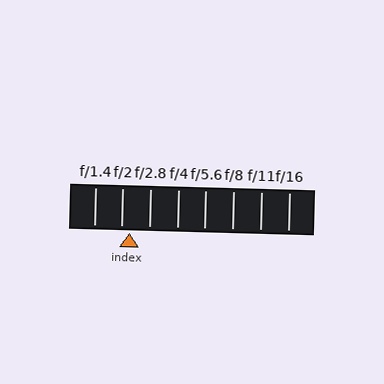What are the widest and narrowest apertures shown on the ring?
The widest aperture shown is f/1.4 and the narrowest is f/16.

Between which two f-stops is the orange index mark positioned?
The index mark is between f/2 and f/2.8.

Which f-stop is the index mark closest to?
The index mark is closest to f/2.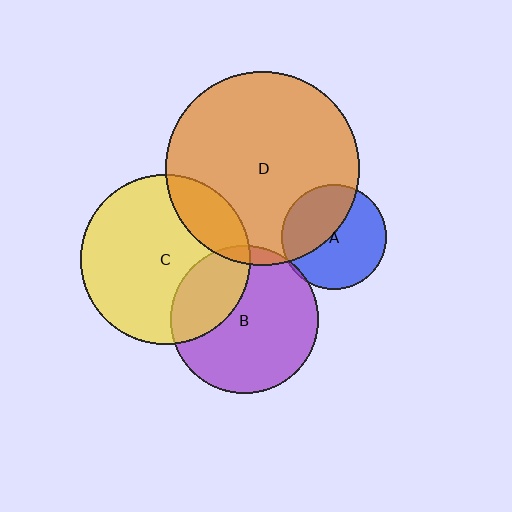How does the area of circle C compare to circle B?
Approximately 1.3 times.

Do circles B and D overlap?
Yes.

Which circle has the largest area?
Circle D (orange).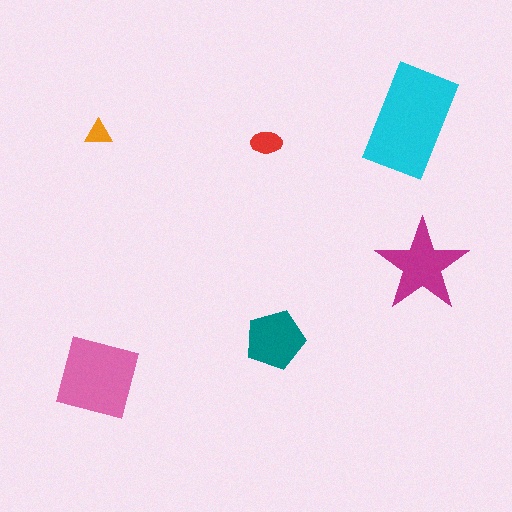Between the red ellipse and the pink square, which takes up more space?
The pink square.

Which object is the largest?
The cyan rectangle.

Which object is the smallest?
The orange triangle.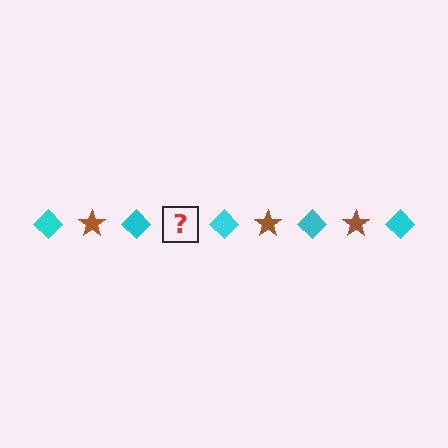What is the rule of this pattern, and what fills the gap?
The rule is that the pattern alternates between cyan diamond and brown star. The gap should be filled with a brown star.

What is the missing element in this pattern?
The missing element is a brown star.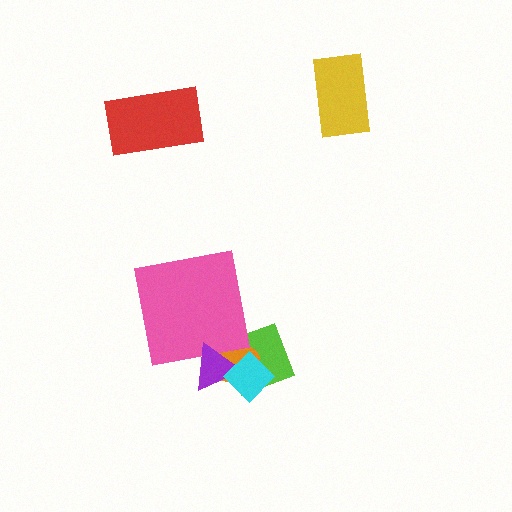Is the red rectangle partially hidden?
No, no other shape covers it.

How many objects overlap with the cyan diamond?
3 objects overlap with the cyan diamond.